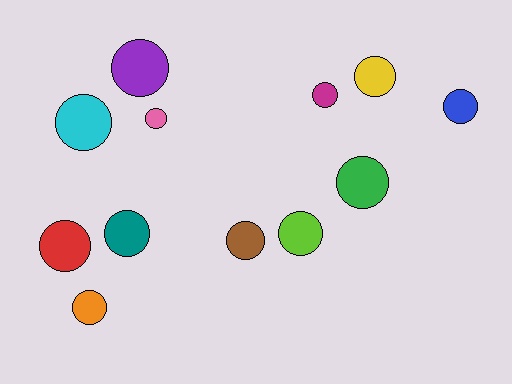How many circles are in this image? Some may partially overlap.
There are 12 circles.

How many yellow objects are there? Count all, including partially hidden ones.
There is 1 yellow object.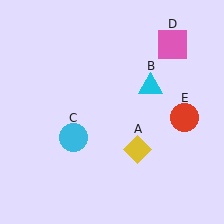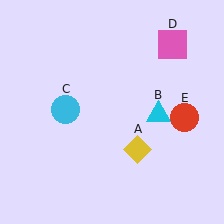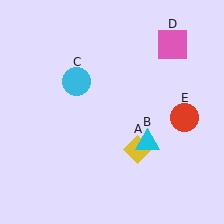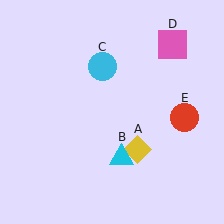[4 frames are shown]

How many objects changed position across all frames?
2 objects changed position: cyan triangle (object B), cyan circle (object C).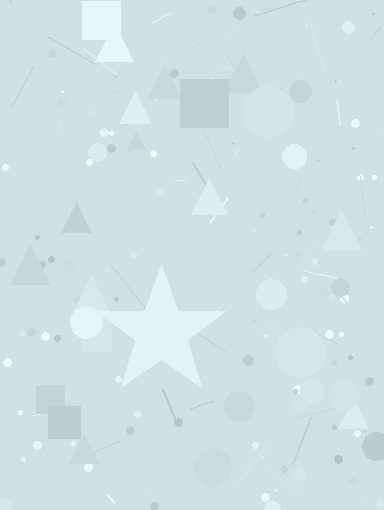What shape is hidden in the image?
A star is hidden in the image.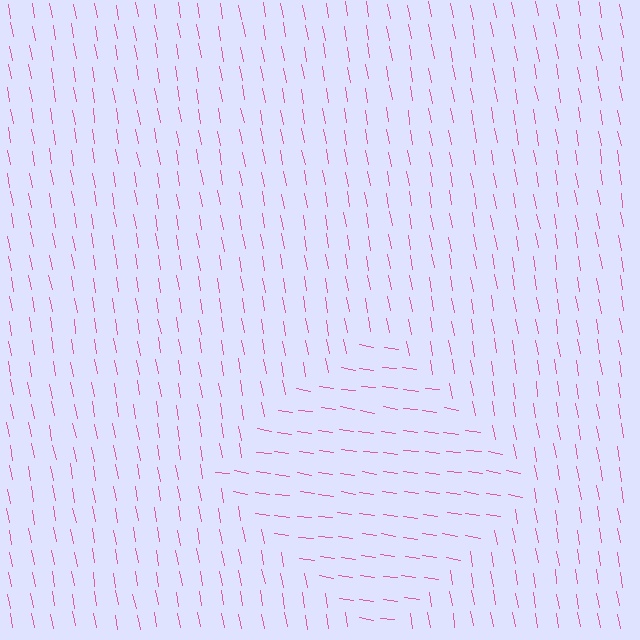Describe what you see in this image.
The image is filled with small pink line segments. A diamond region in the image has lines oriented differently from the surrounding lines, creating a visible texture boundary.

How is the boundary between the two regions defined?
The boundary is defined purely by a change in line orientation (approximately 72 degrees difference). All lines are the same color and thickness.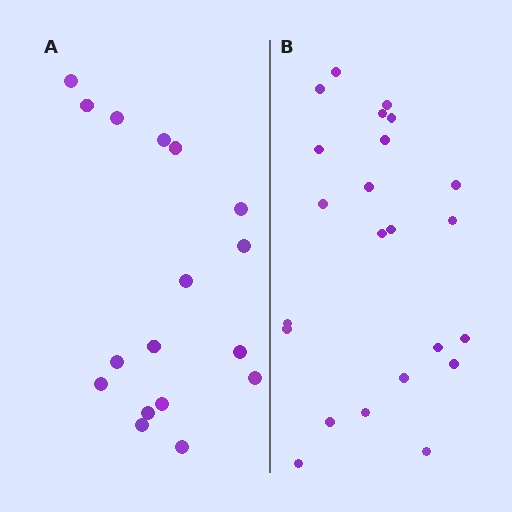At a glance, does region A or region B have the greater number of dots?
Region B (the right region) has more dots.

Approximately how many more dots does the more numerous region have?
Region B has about 6 more dots than region A.